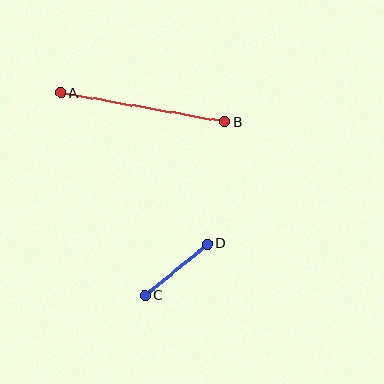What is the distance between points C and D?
The distance is approximately 81 pixels.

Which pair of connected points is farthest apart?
Points A and B are farthest apart.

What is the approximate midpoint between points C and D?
The midpoint is at approximately (176, 270) pixels.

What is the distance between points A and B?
The distance is approximately 167 pixels.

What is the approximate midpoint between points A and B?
The midpoint is at approximately (143, 108) pixels.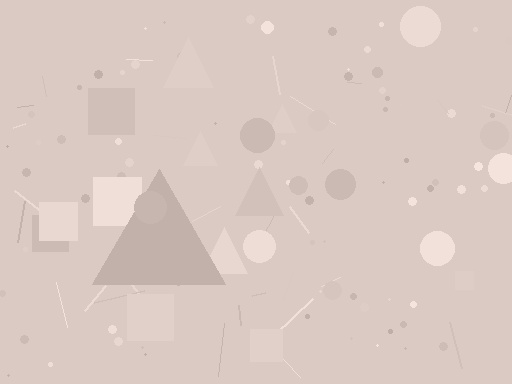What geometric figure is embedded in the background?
A triangle is embedded in the background.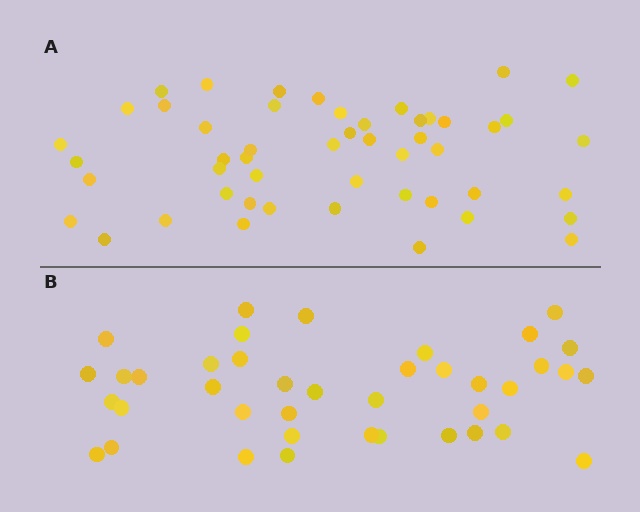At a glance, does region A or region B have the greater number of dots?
Region A (the top region) has more dots.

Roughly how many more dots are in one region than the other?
Region A has roughly 10 or so more dots than region B.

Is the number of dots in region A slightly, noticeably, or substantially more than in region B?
Region A has noticeably more, but not dramatically so. The ratio is roughly 1.2 to 1.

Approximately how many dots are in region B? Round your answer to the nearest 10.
About 40 dots.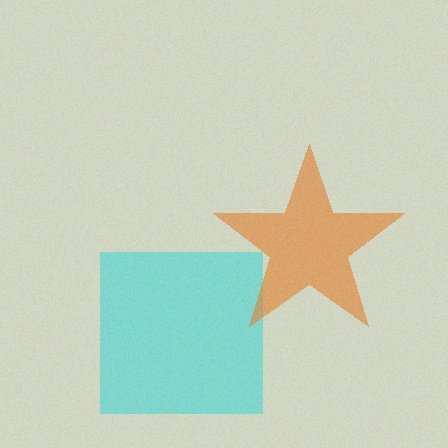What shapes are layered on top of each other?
The layered shapes are: a cyan square, an orange star.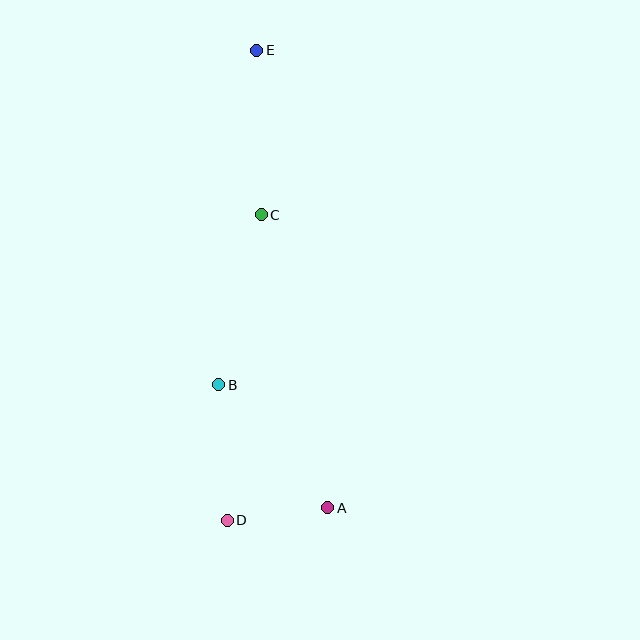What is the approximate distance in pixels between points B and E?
The distance between B and E is approximately 337 pixels.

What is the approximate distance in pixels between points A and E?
The distance between A and E is approximately 463 pixels.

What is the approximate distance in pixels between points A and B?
The distance between A and B is approximately 164 pixels.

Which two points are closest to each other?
Points A and D are closest to each other.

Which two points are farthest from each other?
Points D and E are farthest from each other.